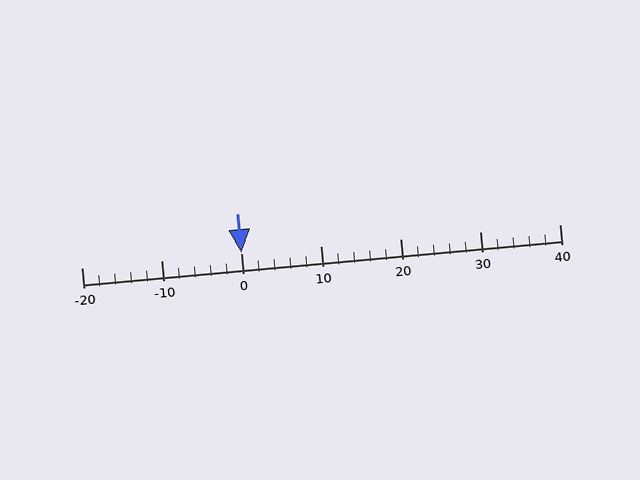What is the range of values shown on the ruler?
The ruler shows values from -20 to 40.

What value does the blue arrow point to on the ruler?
The blue arrow points to approximately 0.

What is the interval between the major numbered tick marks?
The major tick marks are spaced 10 units apart.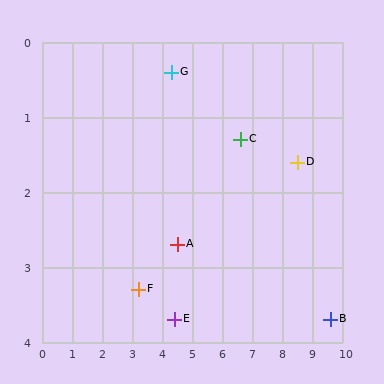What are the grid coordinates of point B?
Point B is at approximately (9.6, 3.7).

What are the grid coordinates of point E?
Point E is at approximately (4.4, 3.7).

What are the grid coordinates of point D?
Point D is at approximately (8.5, 1.6).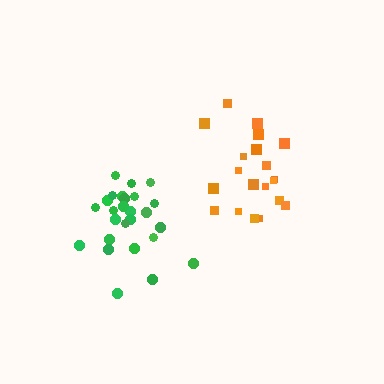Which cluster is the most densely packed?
Orange.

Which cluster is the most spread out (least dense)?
Green.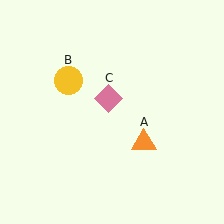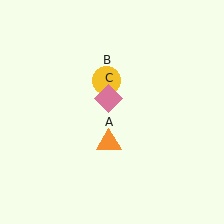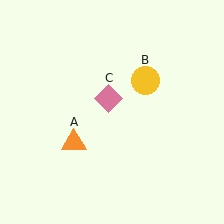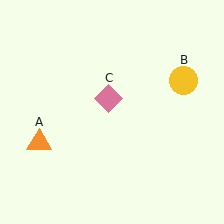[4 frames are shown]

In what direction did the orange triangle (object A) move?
The orange triangle (object A) moved left.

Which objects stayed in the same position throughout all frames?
Pink diamond (object C) remained stationary.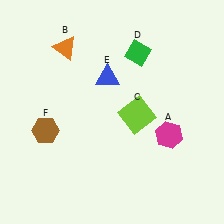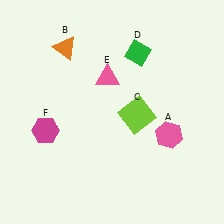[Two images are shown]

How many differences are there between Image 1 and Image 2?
There are 3 differences between the two images.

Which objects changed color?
A changed from magenta to pink. E changed from blue to pink. F changed from brown to magenta.